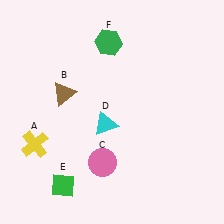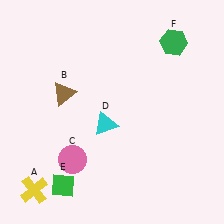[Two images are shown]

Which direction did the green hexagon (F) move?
The green hexagon (F) moved right.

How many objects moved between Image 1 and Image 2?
3 objects moved between the two images.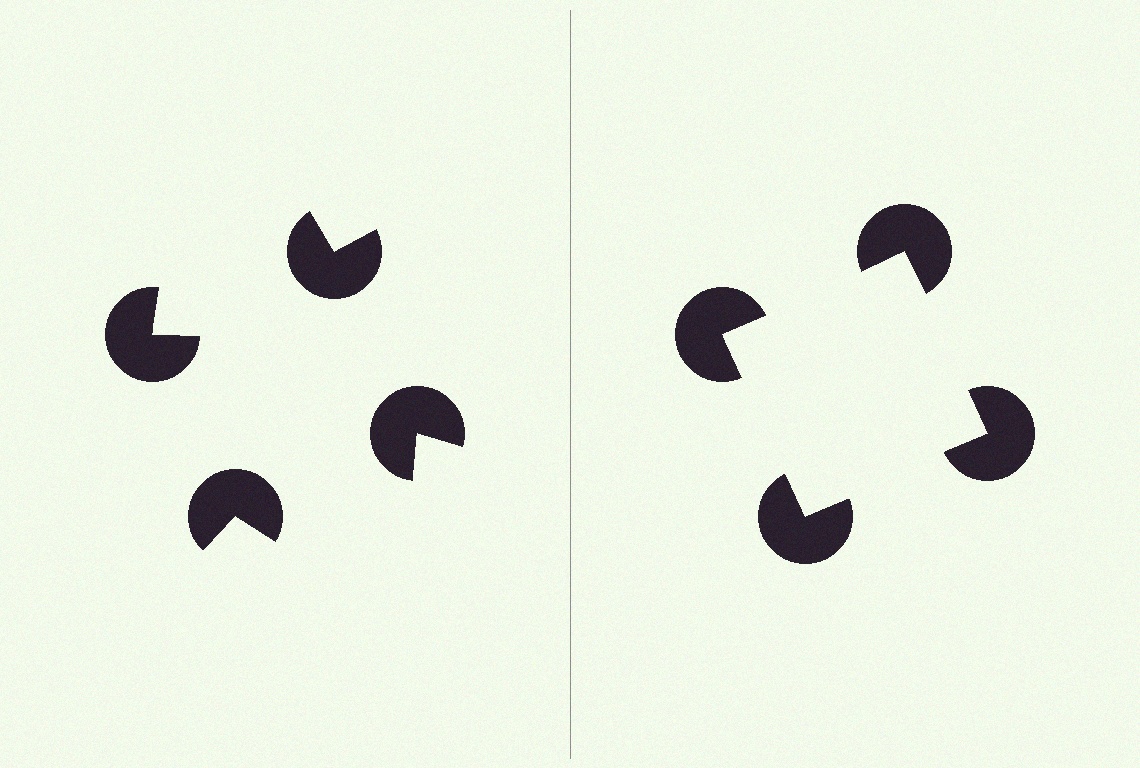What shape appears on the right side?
An illusory square.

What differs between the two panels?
The pac-man discs are positioned identically on both sides; only the wedge orientations differ. On the right they align to a square; on the left they are misaligned.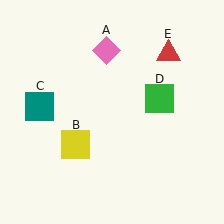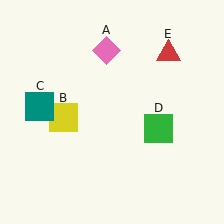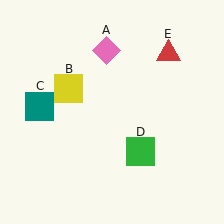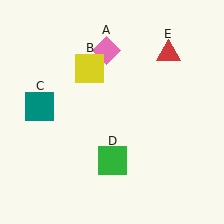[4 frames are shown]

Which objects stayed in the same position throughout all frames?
Pink diamond (object A) and teal square (object C) and red triangle (object E) remained stationary.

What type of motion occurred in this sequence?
The yellow square (object B), green square (object D) rotated clockwise around the center of the scene.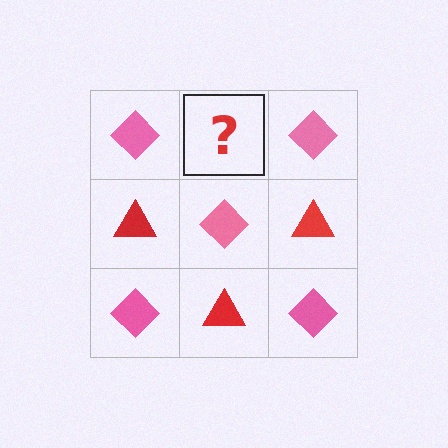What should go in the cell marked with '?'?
The missing cell should contain a red triangle.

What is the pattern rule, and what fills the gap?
The rule is that it alternates pink diamond and red triangle in a checkerboard pattern. The gap should be filled with a red triangle.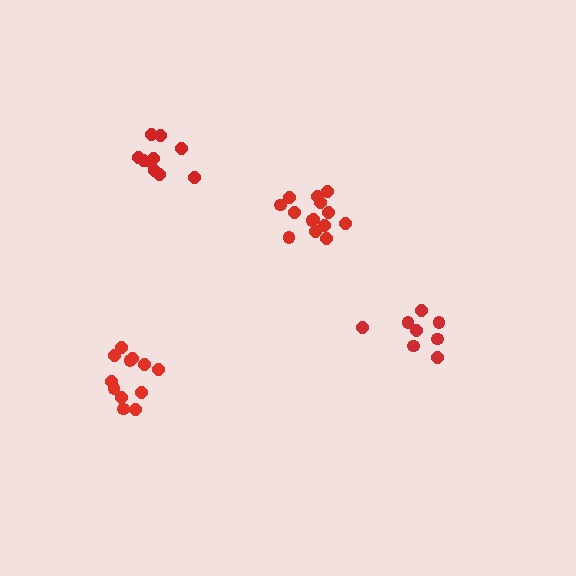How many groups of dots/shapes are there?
There are 4 groups.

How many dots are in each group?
Group 1: 14 dots, Group 2: 10 dots, Group 3: 12 dots, Group 4: 8 dots (44 total).